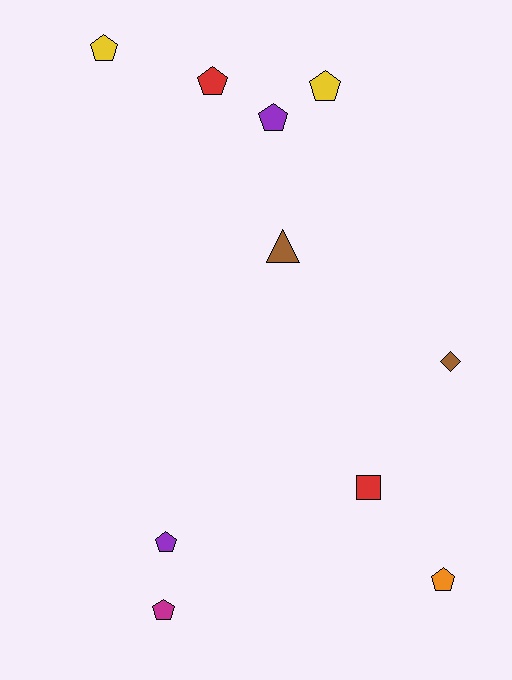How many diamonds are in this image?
There is 1 diamond.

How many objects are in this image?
There are 10 objects.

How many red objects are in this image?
There are 2 red objects.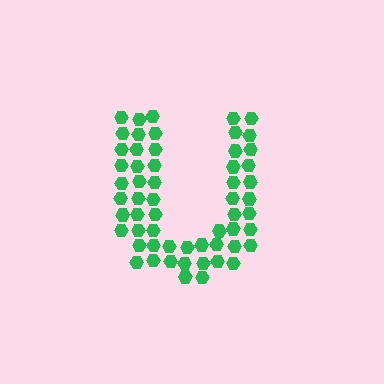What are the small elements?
The small elements are hexagons.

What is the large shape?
The large shape is the letter U.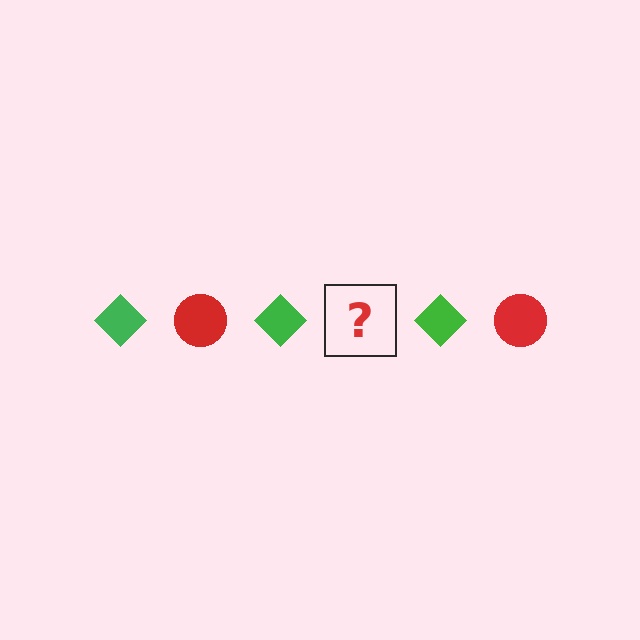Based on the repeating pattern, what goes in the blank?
The blank should be a red circle.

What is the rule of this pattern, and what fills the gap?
The rule is that the pattern alternates between green diamond and red circle. The gap should be filled with a red circle.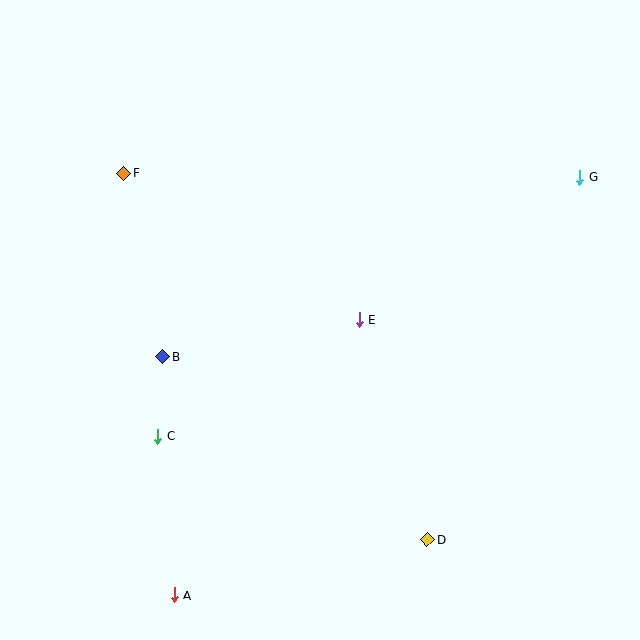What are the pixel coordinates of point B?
Point B is at (163, 357).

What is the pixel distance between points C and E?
The distance between C and E is 233 pixels.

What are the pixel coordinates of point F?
Point F is at (123, 173).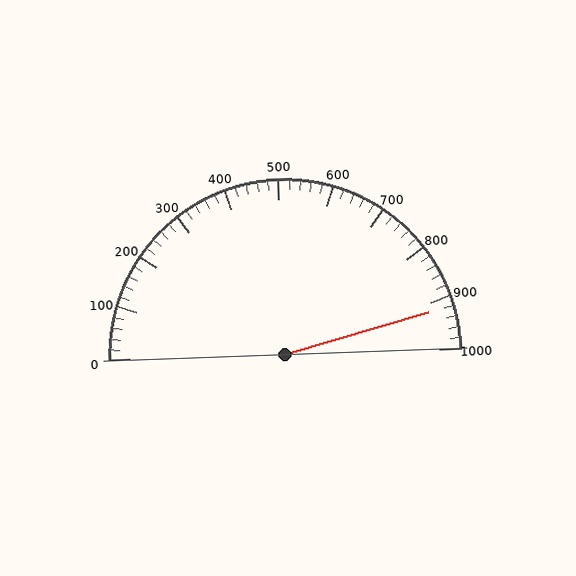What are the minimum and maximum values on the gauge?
The gauge ranges from 0 to 1000.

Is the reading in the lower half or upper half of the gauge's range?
The reading is in the upper half of the range (0 to 1000).